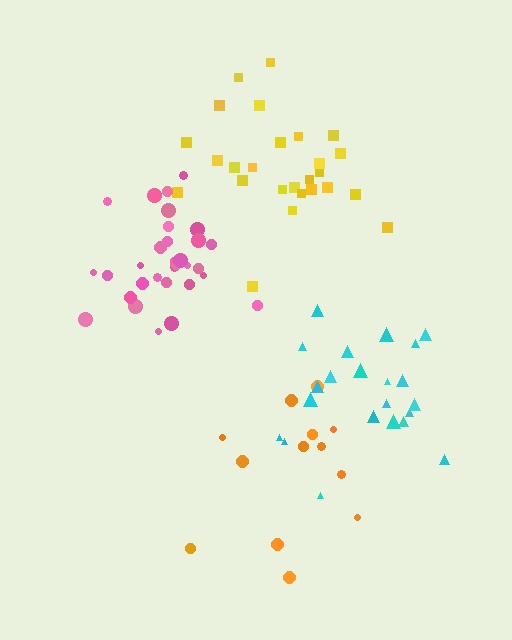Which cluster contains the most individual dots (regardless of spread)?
Pink (31).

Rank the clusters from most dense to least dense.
pink, yellow, cyan, orange.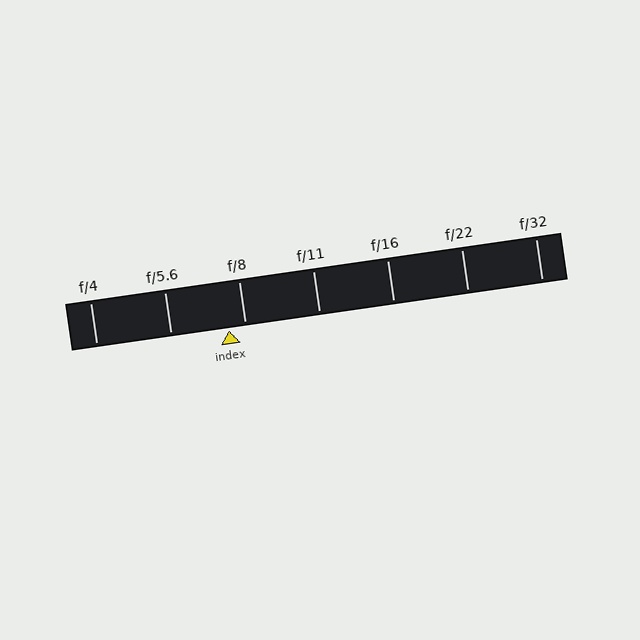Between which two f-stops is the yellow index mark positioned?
The index mark is between f/5.6 and f/8.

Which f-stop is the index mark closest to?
The index mark is closest to f/8.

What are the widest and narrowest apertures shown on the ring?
The widest aperture shown is f/4 and the narrowest is f/32.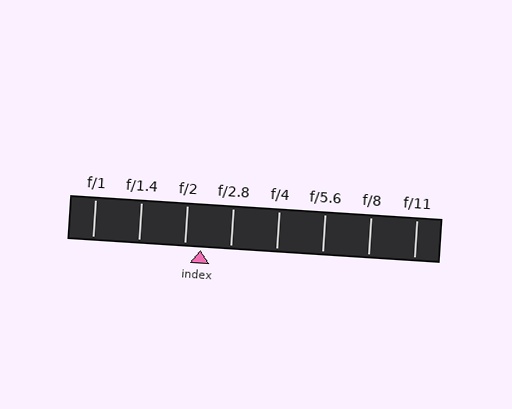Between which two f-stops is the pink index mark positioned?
The index mark is between f/2 and f/2.8.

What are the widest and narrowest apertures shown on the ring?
The widest aperture shown is f/1 and the narrowest is f/11.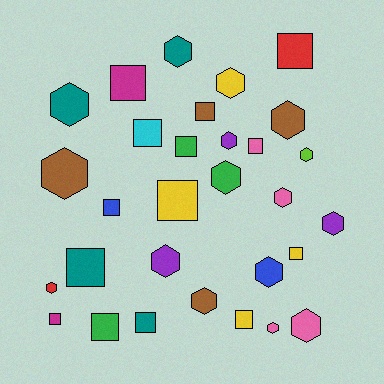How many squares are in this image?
There are 14 squares.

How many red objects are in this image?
There are 2 red objects.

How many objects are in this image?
There are 30 objects.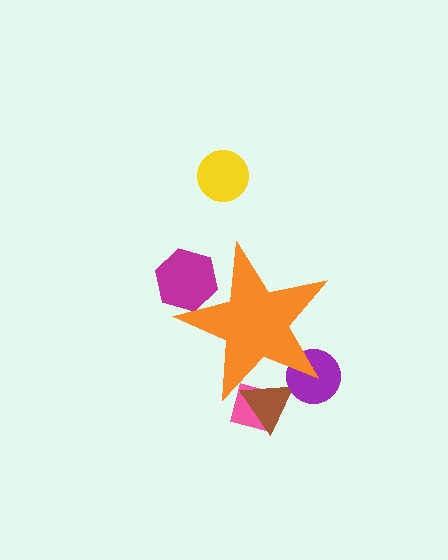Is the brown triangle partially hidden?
Yes, the brown triangle is partially hidden behind the orange star.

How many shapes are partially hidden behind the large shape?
4 shapes are partially hidden.